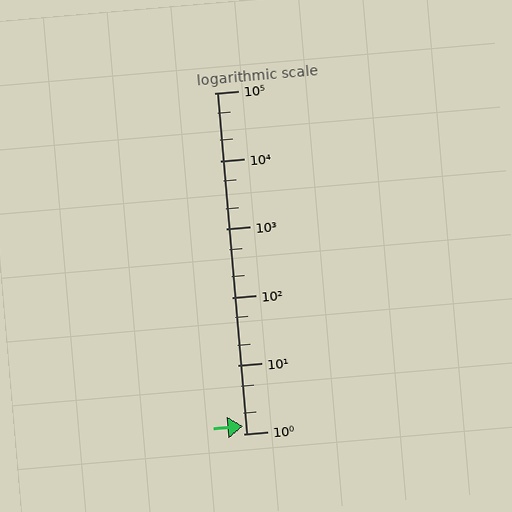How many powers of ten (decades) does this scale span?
The scale spans 5 decades, from 1 to 100000.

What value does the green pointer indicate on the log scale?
The pointer indicates approximately 1.3.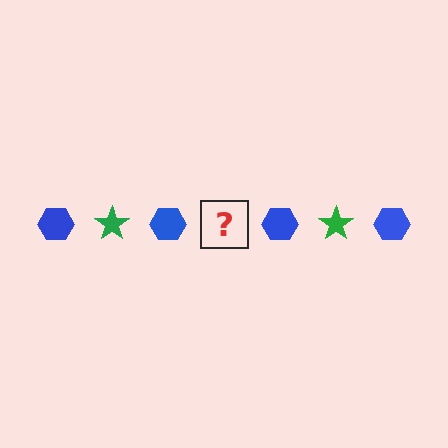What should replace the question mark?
The question mark should be replaced with a green star.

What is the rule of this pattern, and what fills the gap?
The rule is that the pattern alternates between blue hexagon and green star. The gap should be filled with a green star.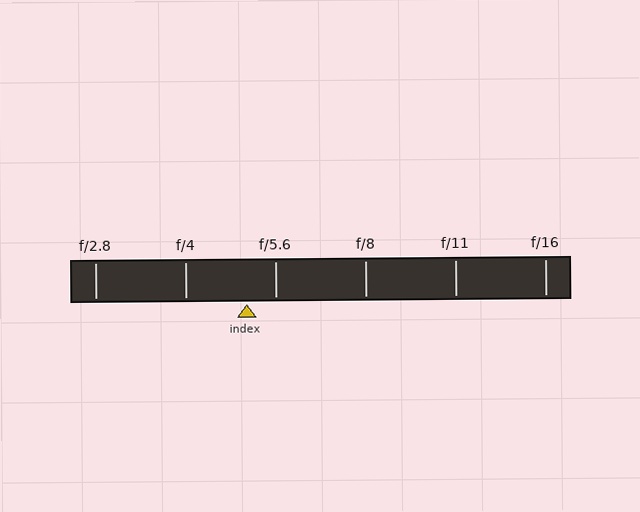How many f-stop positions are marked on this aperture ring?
There are 6 f-stop positions marked.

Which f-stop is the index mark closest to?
The index mark is closest to f/5.6.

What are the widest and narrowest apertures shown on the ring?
The widest aperture shown is f/2.8 and the narrowest is f/16.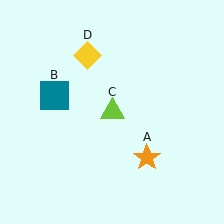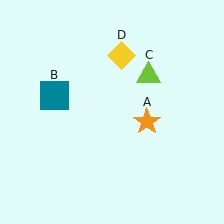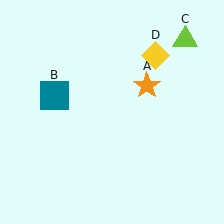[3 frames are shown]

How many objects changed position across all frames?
3 objects changed position: orange star (object A), lime triangle (object C), yellow diamond (object D).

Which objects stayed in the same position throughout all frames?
Teal square (object B) remained stationary.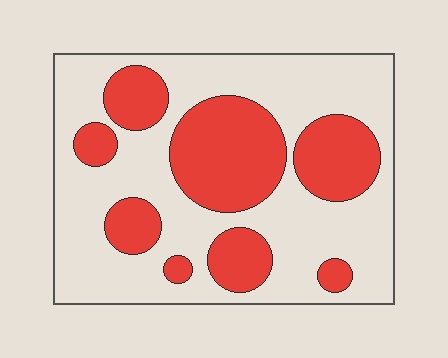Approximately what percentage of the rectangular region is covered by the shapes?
Approximately 35%.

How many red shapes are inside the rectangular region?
8.